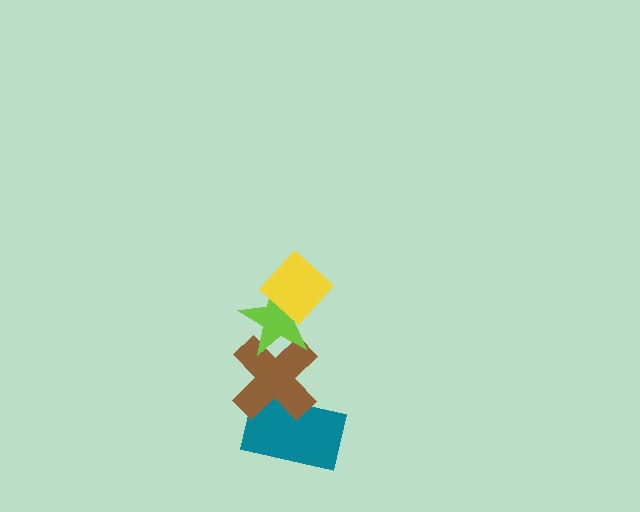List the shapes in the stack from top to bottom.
From top to bottom: the yellow diamond, the lime star, the brown cross, the teal rectangle.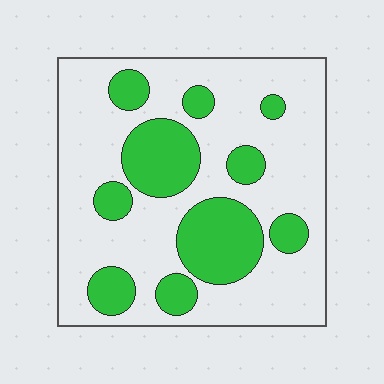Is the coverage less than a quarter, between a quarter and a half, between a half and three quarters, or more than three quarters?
Between a quarter and a half.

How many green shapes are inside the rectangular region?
10.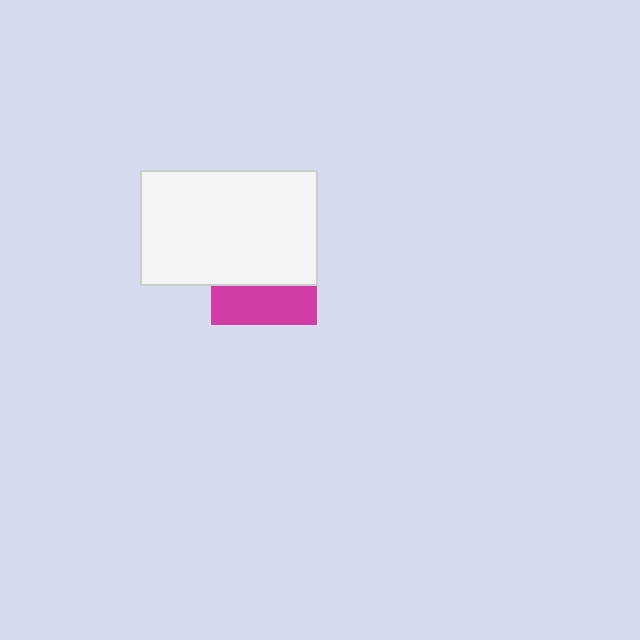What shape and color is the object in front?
The object in front is a white rectangle.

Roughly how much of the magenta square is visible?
A small part of it is visible (roughly 38%).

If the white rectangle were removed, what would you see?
You would see the complete magenta square.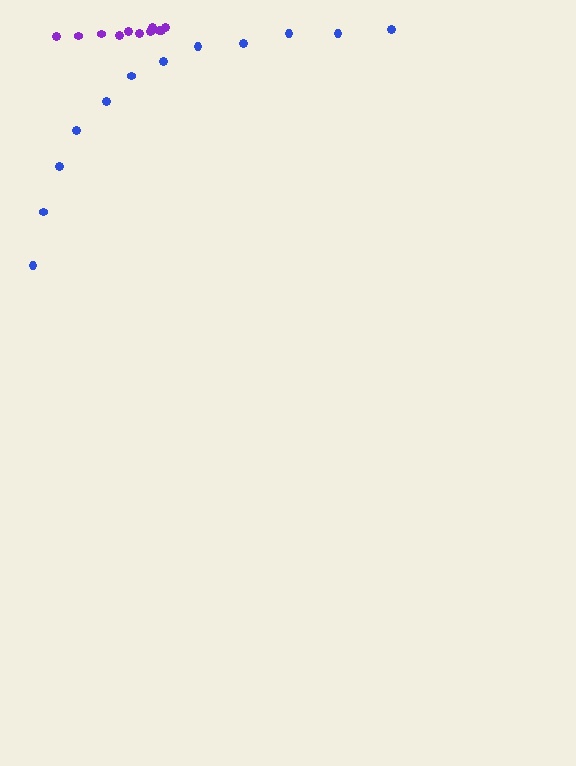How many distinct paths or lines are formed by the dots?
There are 2 distinct paths.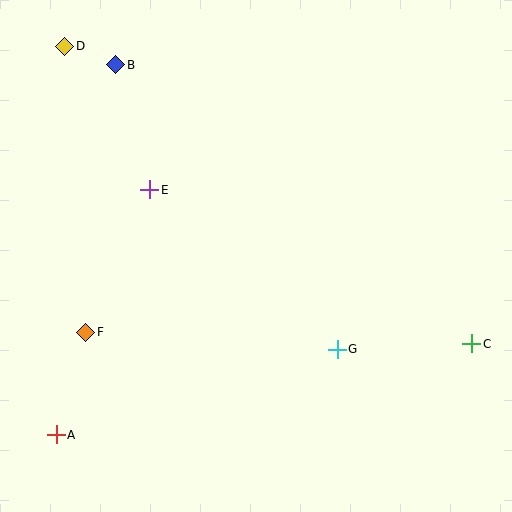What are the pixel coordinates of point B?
Point B is at (116, 65).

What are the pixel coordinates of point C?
Point C is at (472, 344).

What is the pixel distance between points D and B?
The distance between D and B is 54 pixels.